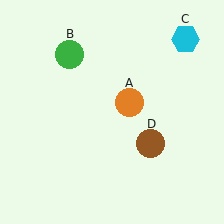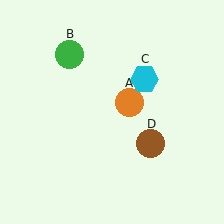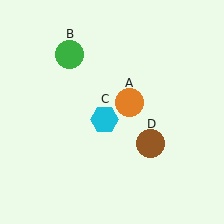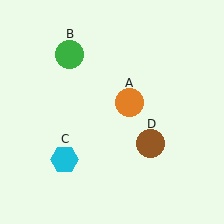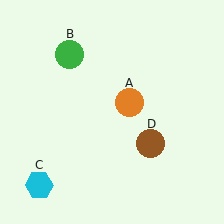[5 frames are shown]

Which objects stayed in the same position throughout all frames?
Orange circle (object A) and green circle (object B) and brown circle (object D) remained stationary.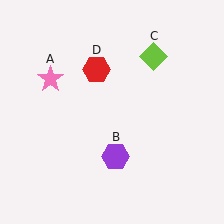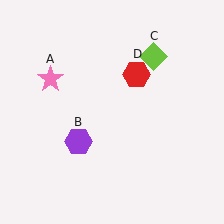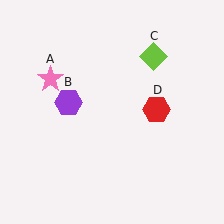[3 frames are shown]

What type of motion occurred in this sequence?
The purple hexagon (object B), red hexagon (object D) rotated clockwise around the center of the scene.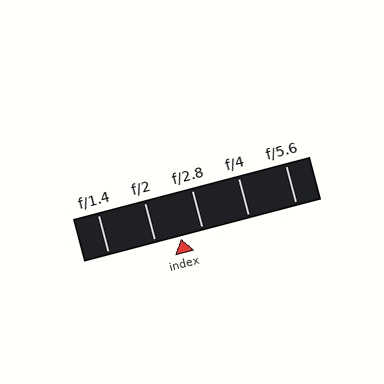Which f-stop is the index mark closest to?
The index mark is closest to f/2.8.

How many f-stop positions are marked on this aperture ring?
There are 5 f-stop positions marked.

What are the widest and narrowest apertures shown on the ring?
The widest aperture shown is f/1.4 and the narrowest is f/5.6.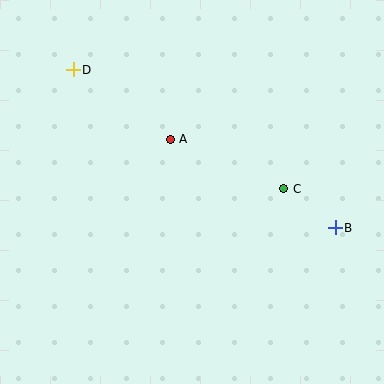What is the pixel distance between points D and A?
The distance between D and A is 119 pixels.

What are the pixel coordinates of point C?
Point C is at (284, 189).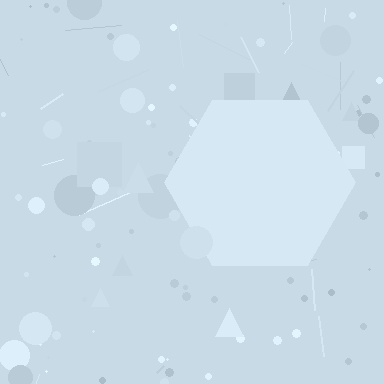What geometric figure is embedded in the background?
A hexagon is embedded in the background.